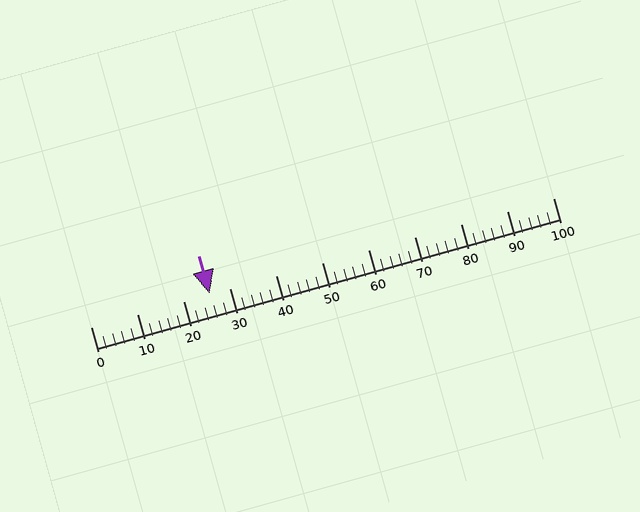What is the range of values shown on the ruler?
The ruler shows values from 0 to 100.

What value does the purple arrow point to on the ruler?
The purple arrow points to approximately 26.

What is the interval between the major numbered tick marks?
The major tick marks are spaced 10 units apart.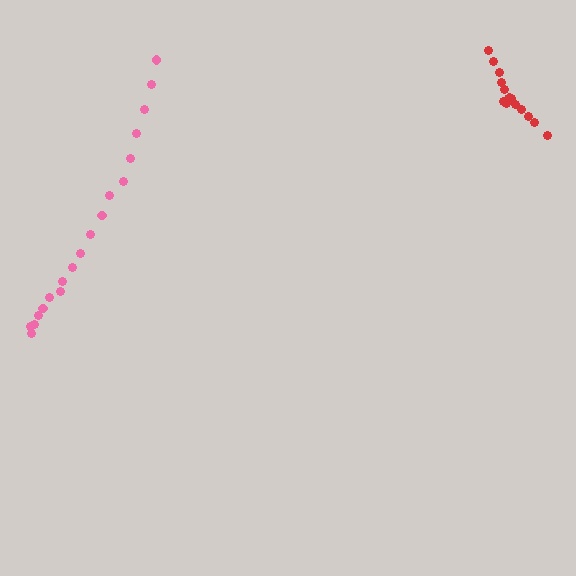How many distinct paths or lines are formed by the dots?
There are 2 distinct paths.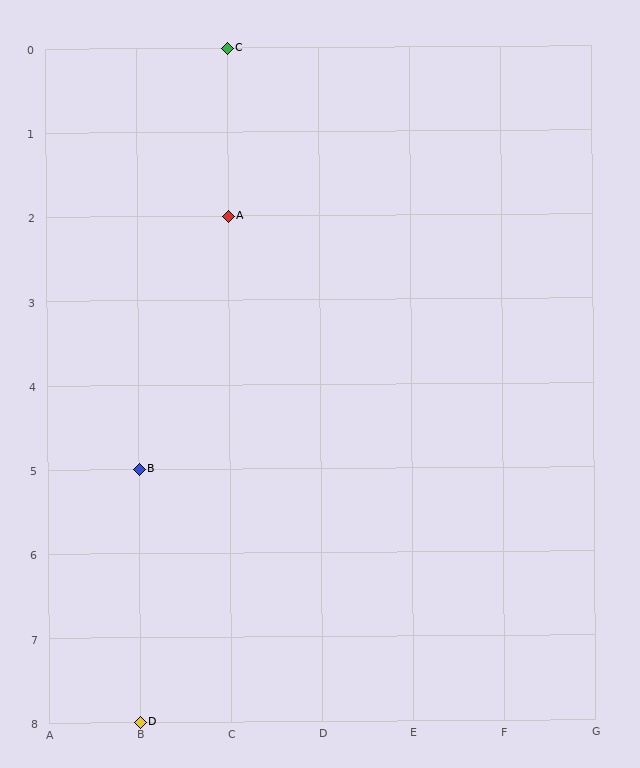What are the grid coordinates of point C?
Point C is at grid coordinates (C, 0).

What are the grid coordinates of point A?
Point A is at grid coordinates (C, 2).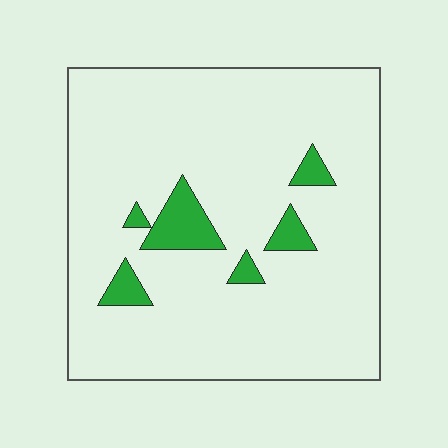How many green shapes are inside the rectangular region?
6.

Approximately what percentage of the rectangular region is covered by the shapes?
Approximately 10%.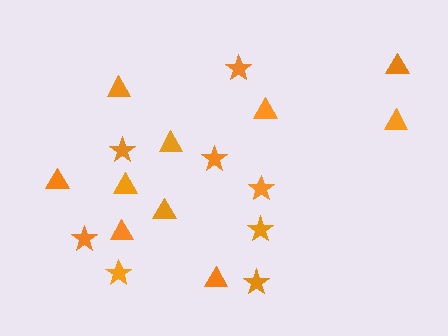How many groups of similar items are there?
There are 2 groups: one group of triangles (10) and one group of stars (8).